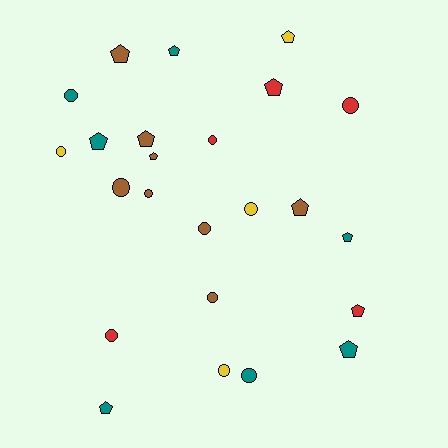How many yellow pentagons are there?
There is 1 yellow pentagon.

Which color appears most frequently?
Brown, with 8 objects.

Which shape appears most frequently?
Circle, with 12 objects.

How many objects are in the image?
There are 24 objects.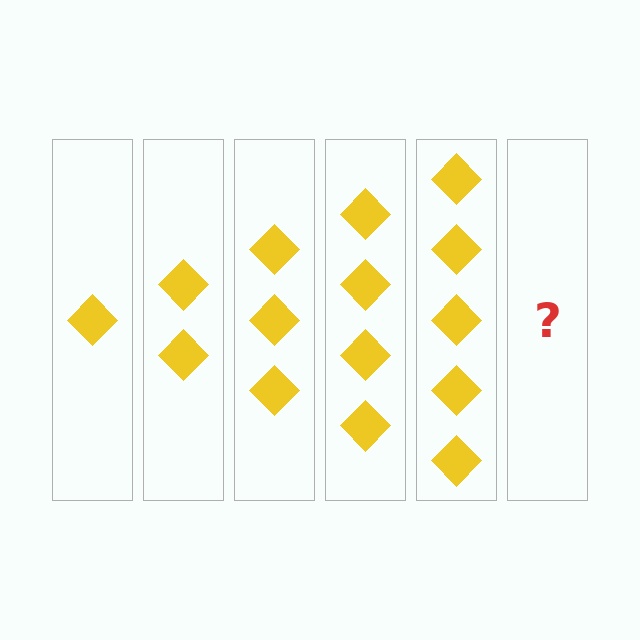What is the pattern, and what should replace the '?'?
The pattern is that each step adds one more diamond. The '?' should be 6 diamonds.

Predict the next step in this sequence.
The next step is 6 diamonds.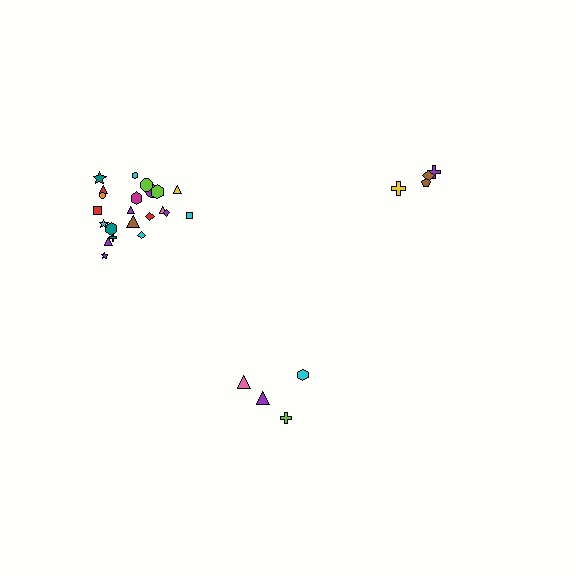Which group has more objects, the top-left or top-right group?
The top-left group.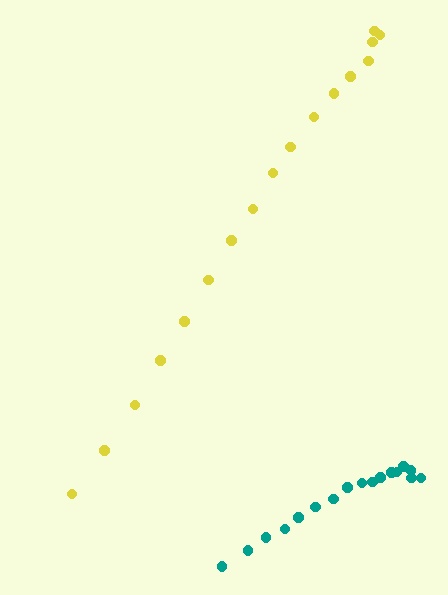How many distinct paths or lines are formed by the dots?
There are 2 distinct paths.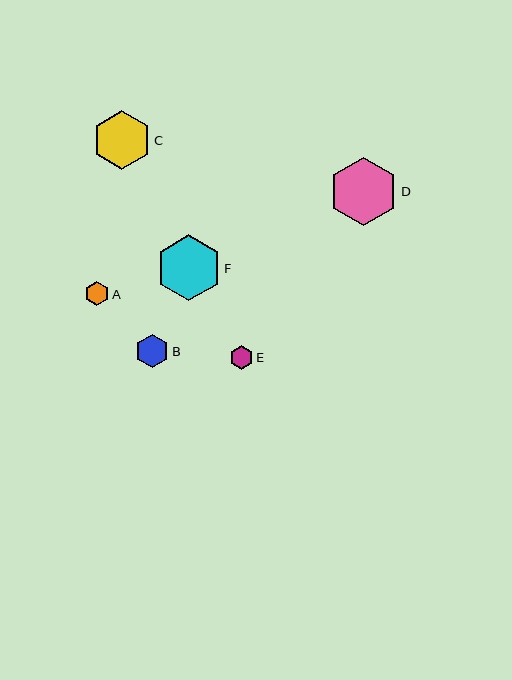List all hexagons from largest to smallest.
From largest to smallest: D, F, C, B, A, E.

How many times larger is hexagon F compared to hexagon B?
Hexagon F is approximately 2.0 times the size of hexagon B.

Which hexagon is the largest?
Hexagon D is the largest with a size of approximately 68 pixels.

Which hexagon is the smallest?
Hexagon E is the smallest with a size of approximately 24 pixels.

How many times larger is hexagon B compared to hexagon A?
Hexagon B is approximately 1.3 times the size of hexagon A.